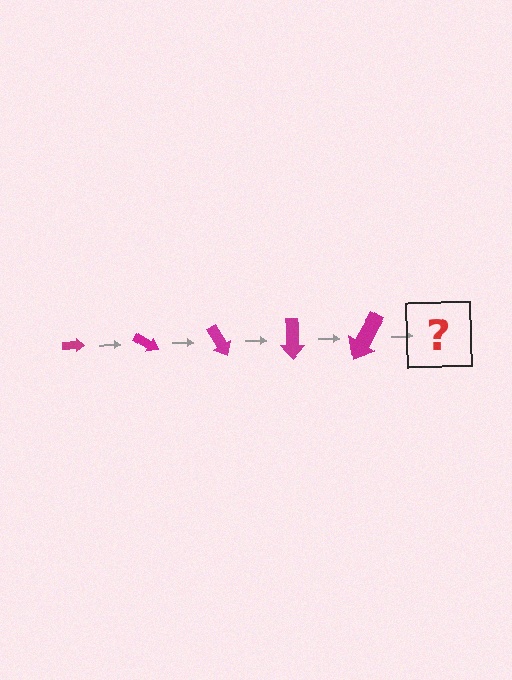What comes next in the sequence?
The next element should be an arrow, larger than the previous one and rotated 150 degrees from the start.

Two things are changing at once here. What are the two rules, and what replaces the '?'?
The two rules are that the arrow grows larger each step and it rotates 30 degrees each step. The '?' should be an arrow, larger than the previous one and rotated 150 degrees from the start.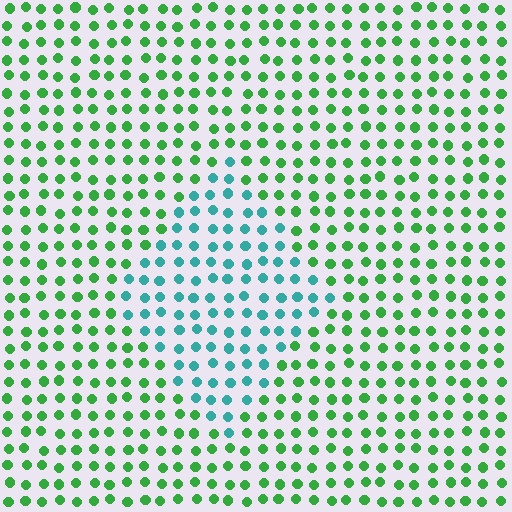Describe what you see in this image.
The image is filled with small green elements in a uniform arrangement. A diamond-shaped region is visible where the elements are tinted to a slightly different hue, forming a subtle color boundary.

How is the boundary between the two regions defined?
The boundary is defined purely by a slight shift in hue (about 51 degrees). Spacing, size, and orientation are identical on both sides.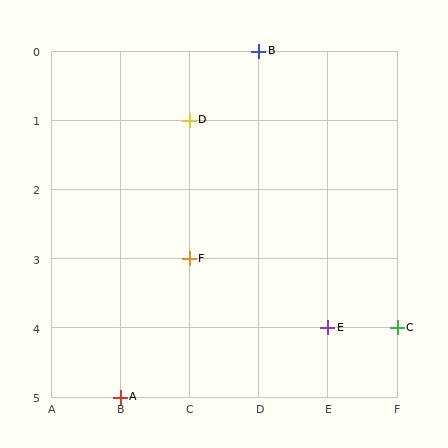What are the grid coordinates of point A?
Point A is at grid coordinates (B, 5).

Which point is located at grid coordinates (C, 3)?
Point F is at (C, 3).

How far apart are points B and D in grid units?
Points B and D are 1 column and 1 row apart (about 1.4 grid units diagonally).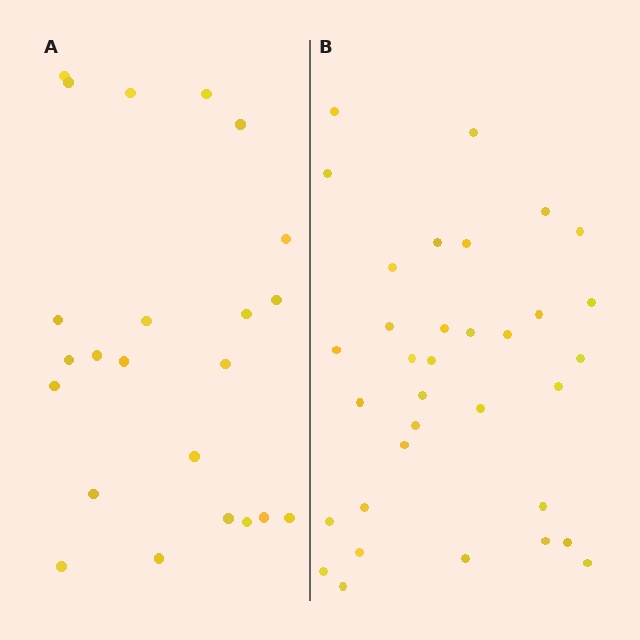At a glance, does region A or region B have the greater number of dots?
Region B (the right region) has more dots.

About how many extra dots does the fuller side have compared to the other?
Region B has roughly 12 or so more dots than region A.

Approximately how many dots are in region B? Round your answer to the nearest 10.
About 30 dots. (The exact count is 34, which rounds to 30.)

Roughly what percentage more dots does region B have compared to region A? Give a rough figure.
About 50% more.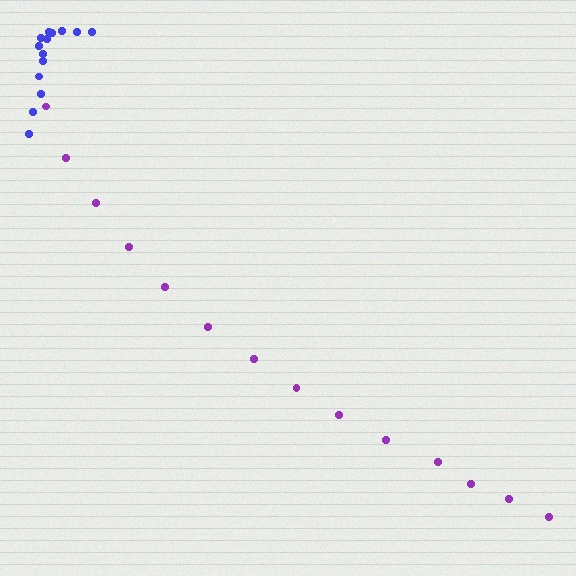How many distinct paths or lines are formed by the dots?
There are 2 distinct paths.